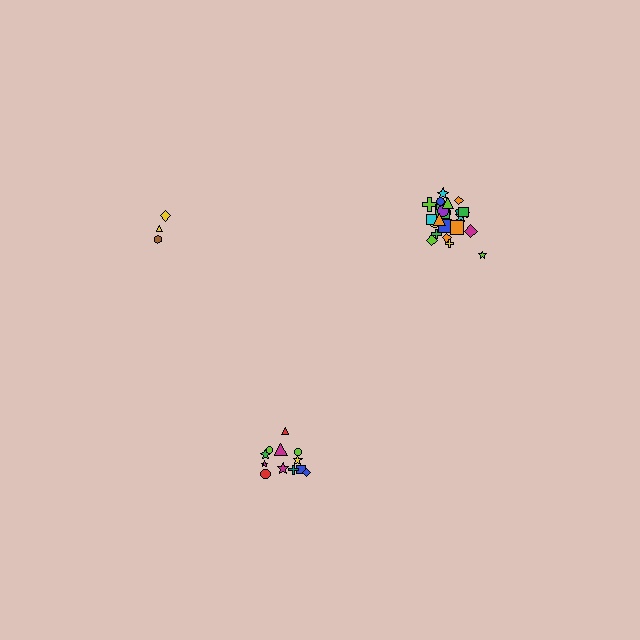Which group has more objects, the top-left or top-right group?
The top-right group.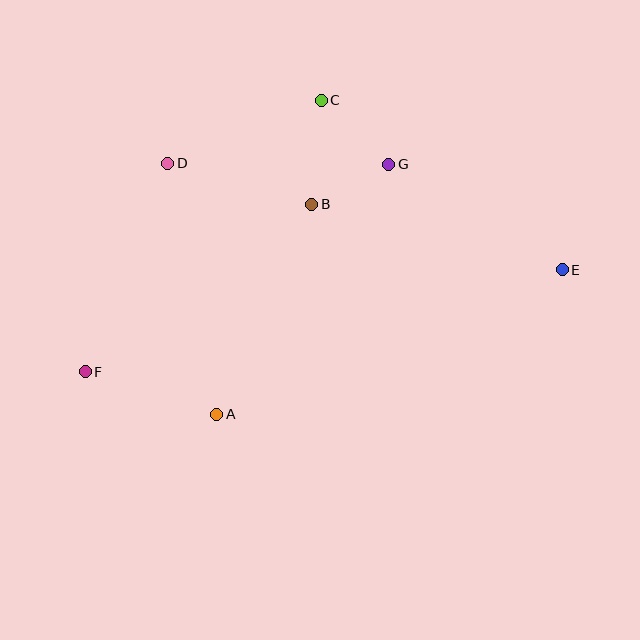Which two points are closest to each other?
Points B and G are closest to each other.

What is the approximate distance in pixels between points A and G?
The distance between A and G is approximately 303 pixels.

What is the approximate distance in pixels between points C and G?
The distance between C and G is approximately 93 pixels.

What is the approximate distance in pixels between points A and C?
The distance between A and C is approximately 331 pixels.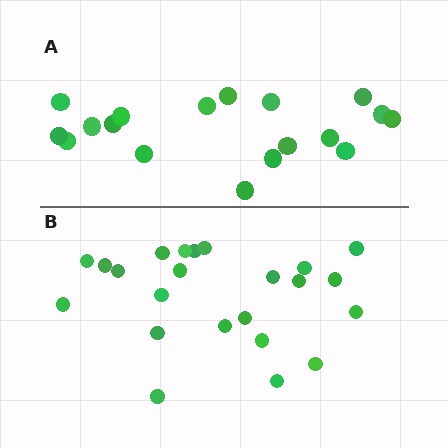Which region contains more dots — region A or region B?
Region B (the bottom region) has more dots.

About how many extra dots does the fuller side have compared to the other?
Region B has about 5 more dots than region A.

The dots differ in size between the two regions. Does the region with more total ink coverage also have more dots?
No. Region A has more total ink coverage because its dots are larger, but region B actually contains more individual dots. Total area can be misleading — the number of items is what matters here.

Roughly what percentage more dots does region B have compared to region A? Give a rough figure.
About 30% more.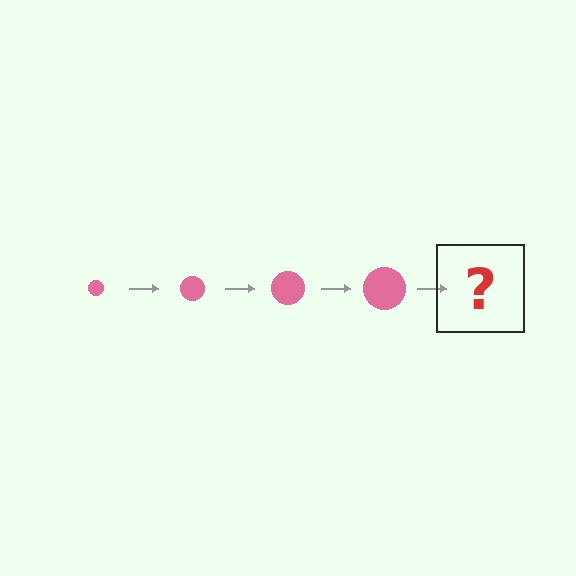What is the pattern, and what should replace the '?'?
The pattern is that the circle gets progressively larger each step. The '?' should be a pink circle, larger than the previous one.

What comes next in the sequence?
The next element should be a pink circle, larger than the previous one.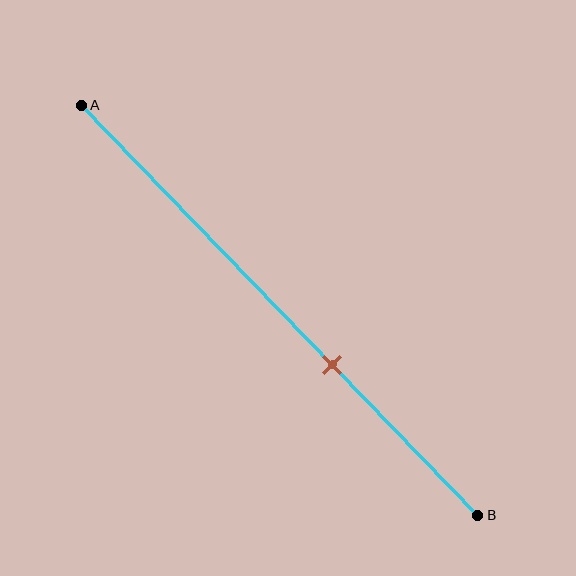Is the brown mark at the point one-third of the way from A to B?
No, the mark is at about 65% from A, not at the 33% one-third point.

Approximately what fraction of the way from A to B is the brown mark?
The brown mark is approximately 65% of the way from A to B.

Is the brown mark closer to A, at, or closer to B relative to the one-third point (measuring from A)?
The brown mark is closer to point B than the one-third point of segment AB.